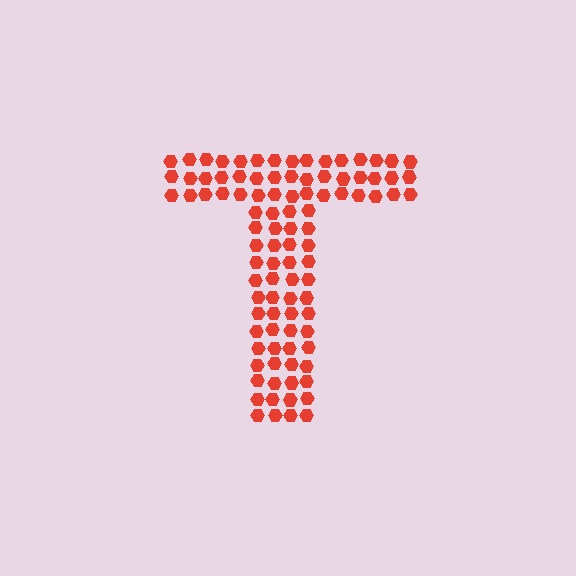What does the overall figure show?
The overall figure shows the letter T.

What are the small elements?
The small elements are hexagons.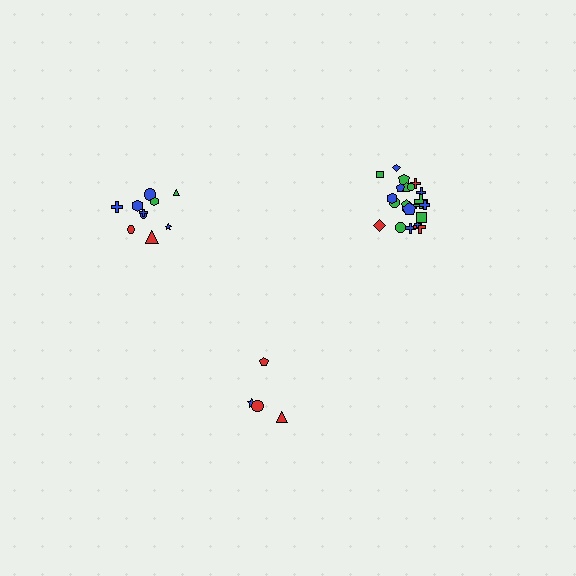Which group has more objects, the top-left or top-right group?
The top-right group.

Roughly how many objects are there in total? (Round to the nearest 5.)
Roughly 35 objects in total.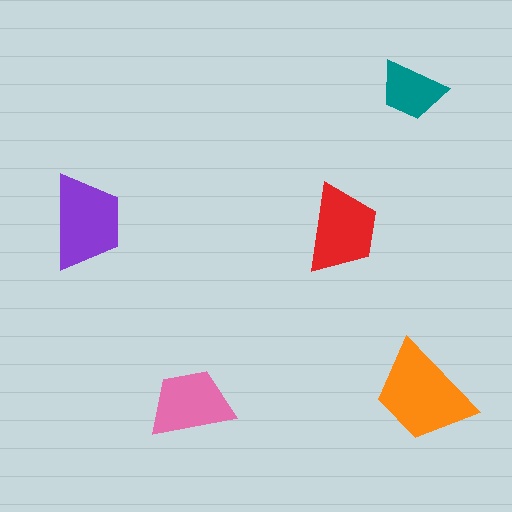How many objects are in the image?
There are 5 objects in the image.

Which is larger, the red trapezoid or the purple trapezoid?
The purple one.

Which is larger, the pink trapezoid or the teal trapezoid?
The pink one.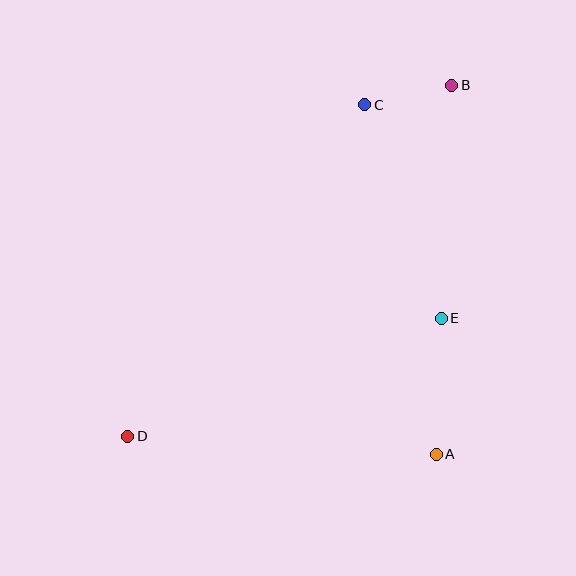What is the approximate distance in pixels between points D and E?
The distance between D and E is approximately 335 pixels.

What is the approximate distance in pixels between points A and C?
The distance between A and C is approximately 357 pixels.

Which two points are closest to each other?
Points B and C are closest to each other.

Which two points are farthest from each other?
Points B and D are farthest from each other.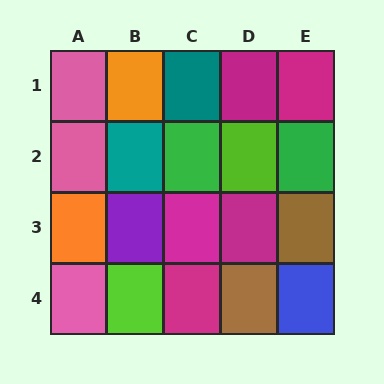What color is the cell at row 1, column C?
Teal.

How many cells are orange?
2 cells are orange.